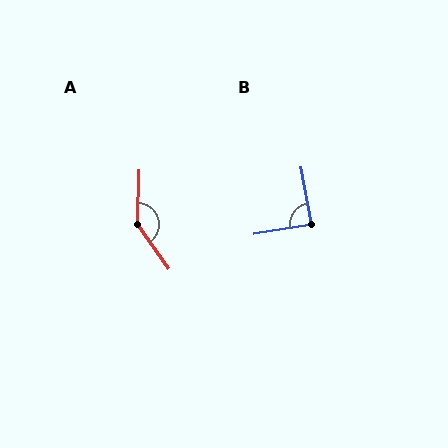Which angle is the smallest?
B, at approximately 89 degrees.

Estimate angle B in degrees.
Approximately 89 degrees.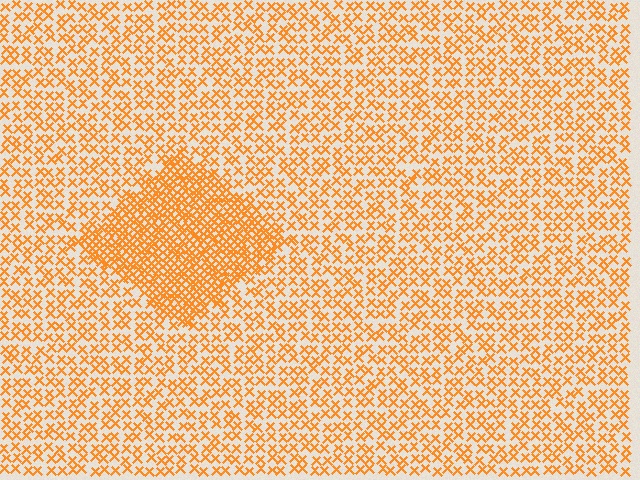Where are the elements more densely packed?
The elements are more densely packed inside the diamond boundary.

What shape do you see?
I see a diamond.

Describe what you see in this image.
The image contains small orange elements arranged at two different densities. A diamond-shaped region is visible where the elements are more densely packed than the surrounding area.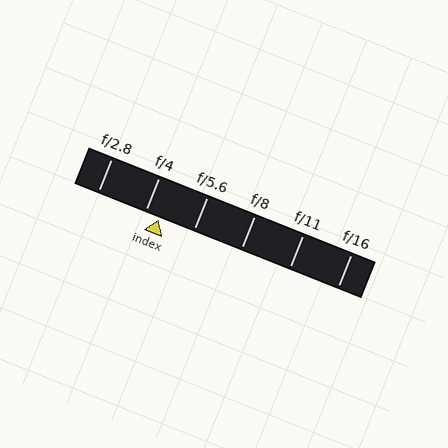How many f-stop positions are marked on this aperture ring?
There are 6 f-stop positions marked.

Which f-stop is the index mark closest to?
The index mark is closest to f/4.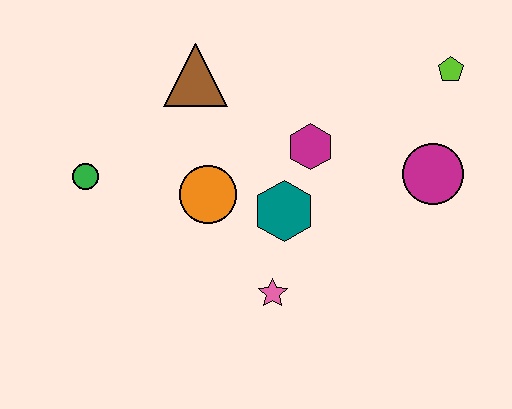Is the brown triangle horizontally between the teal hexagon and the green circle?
Yes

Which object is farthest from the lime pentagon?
The green circle is farthest from the lime pentagon.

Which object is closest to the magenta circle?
The lime pentagon is closest to the magenta circle.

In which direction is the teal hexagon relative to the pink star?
The teal hexagon is above the pink star.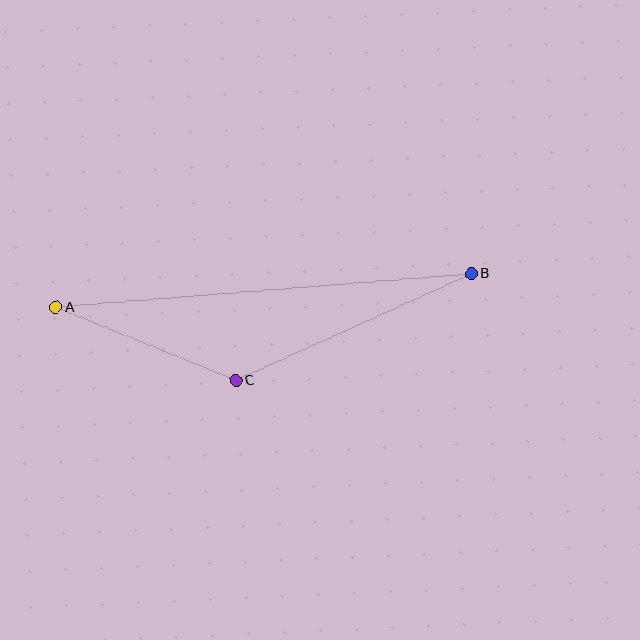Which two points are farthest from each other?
Points A and B are farthest from each other.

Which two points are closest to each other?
Points A and C are closest to each other.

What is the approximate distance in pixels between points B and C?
The distance between B and C is approximately 259 pixels.